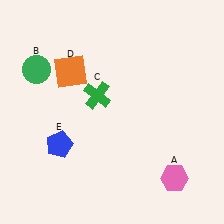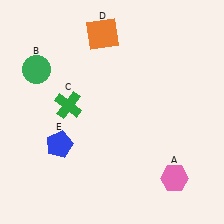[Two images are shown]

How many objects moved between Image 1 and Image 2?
2 objects moved between the two images.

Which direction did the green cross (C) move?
The green cross (C) moved left.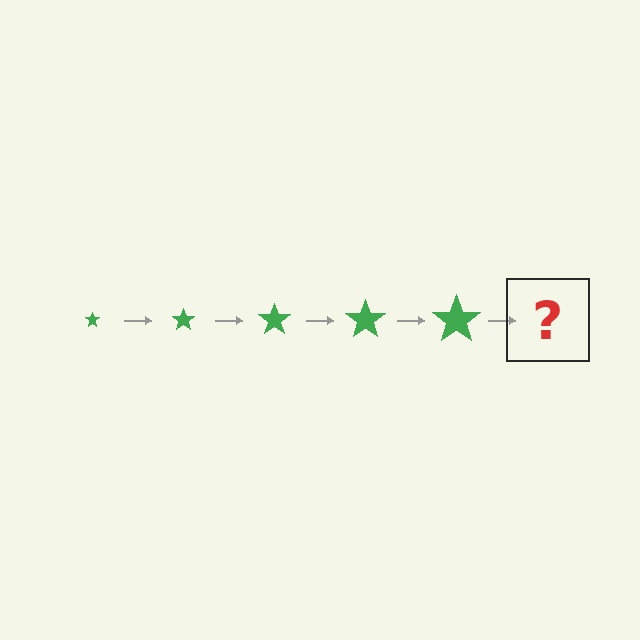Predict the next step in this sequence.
The next step is a green star, larger than the previous one.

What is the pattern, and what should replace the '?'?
The pattern is that the star gets progressively larger each step. The '?' should be a green star, larger than the previous one.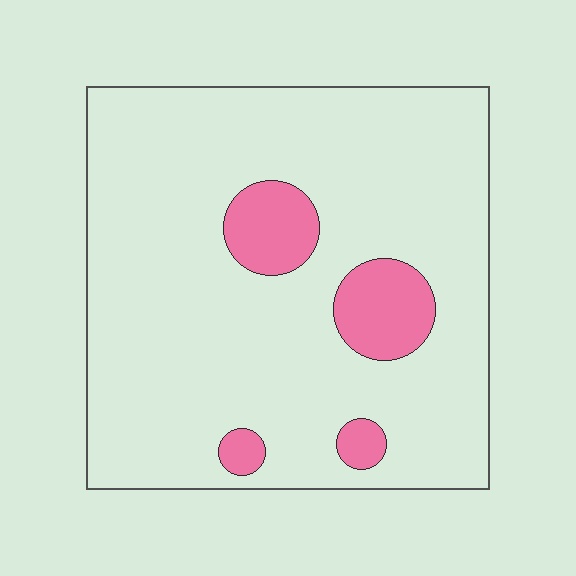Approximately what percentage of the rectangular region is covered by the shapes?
Approximately 10%.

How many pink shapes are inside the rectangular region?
4.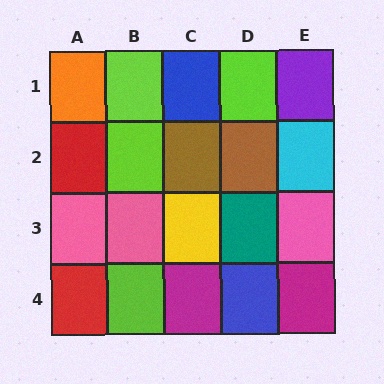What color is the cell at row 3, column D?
Teal.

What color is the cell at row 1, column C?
Blue.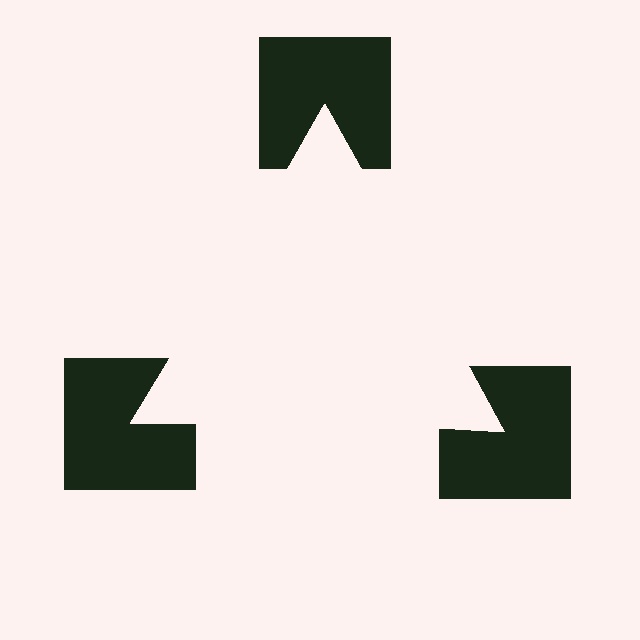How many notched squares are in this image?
There are 3 — one at each vertex of the illusory triangle.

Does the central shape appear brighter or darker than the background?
It typically appears slightly brighter than the background, even though no actual brightness change is drawn.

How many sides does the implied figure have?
3 sides.